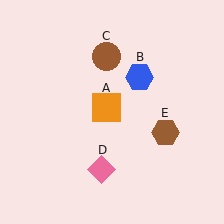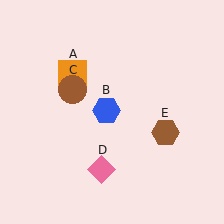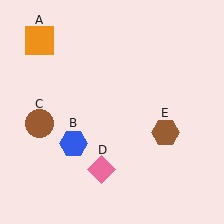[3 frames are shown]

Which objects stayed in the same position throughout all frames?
Pink diamond (object D) and brown hexagon (object E) remained stationary.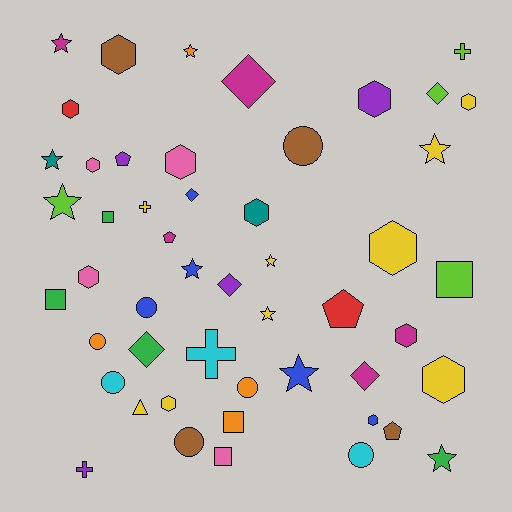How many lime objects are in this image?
There are 4 lime objects.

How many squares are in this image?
There are 5 squares.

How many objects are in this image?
There are 50 objects.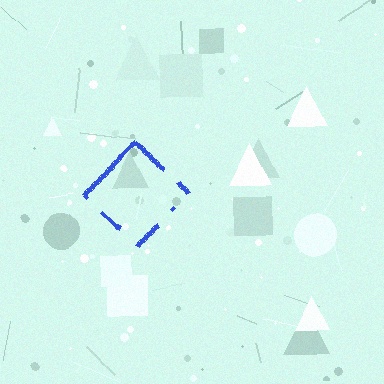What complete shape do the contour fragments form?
The contour fragments form a diamond.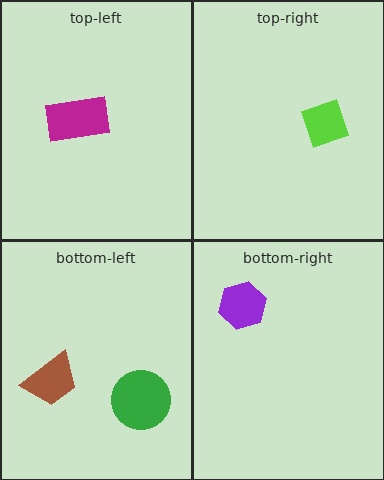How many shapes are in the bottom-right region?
1.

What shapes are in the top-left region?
The magenta rectangle.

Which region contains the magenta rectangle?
The top-left region.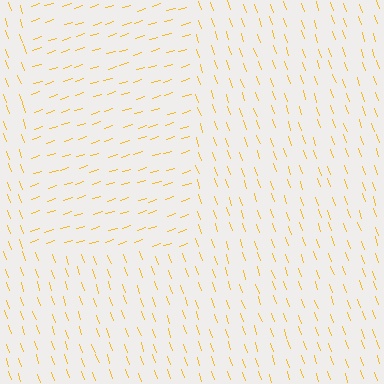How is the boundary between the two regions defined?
The boundary is defined purely by a change in line orientation (approximately 89 degrees difference). All lines are the same color and thickness.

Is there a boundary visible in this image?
Yes, there is a texture boundary formed by a change in line orientation.